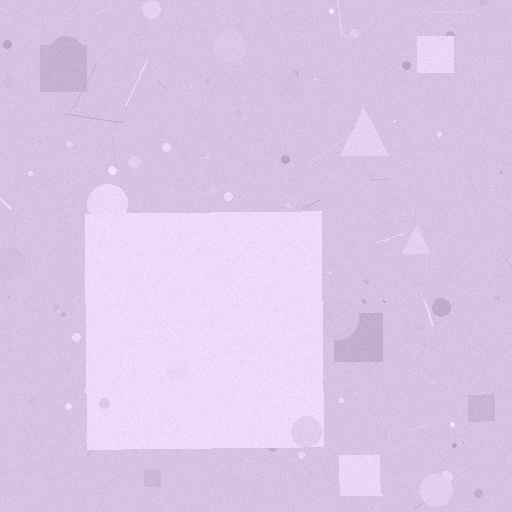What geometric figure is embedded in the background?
A square is embedded in the background.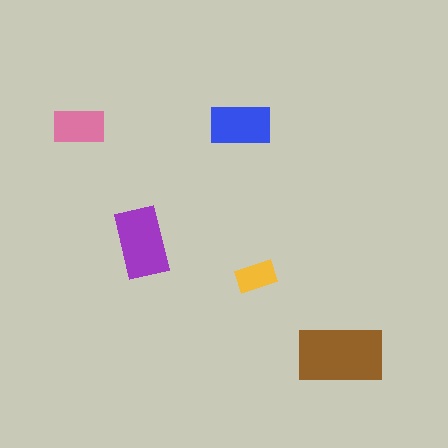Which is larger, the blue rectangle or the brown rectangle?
The brown one.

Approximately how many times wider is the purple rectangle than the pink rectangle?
About 1.5 times wider.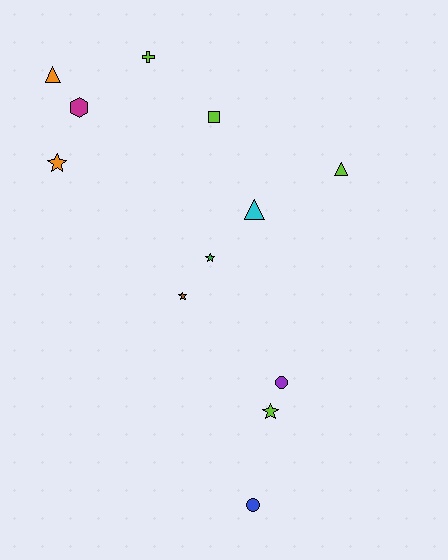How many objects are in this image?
There are 12 objects.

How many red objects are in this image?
There are no red objects.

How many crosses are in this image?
There is 1 cross.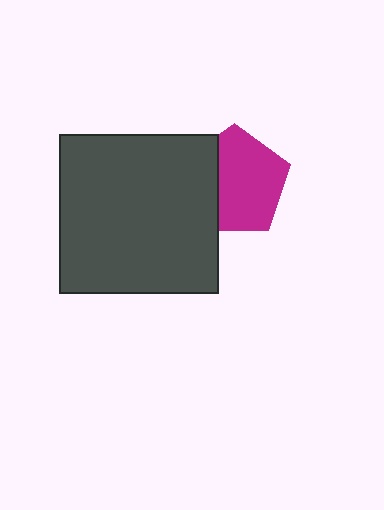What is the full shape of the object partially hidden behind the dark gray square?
The partially hidden object is a magenta pentagon.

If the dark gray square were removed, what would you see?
You would see the complete magenta pentagon.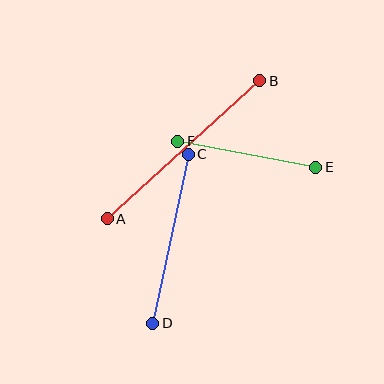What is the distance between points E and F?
The distance is approximately 140 pixels.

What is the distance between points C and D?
The distance is approximately 173 pixels.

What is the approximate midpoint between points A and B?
The midpoint is at approximately (184, 150) pixels.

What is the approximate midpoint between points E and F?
The midpoint is at approximately (247, 154) pixels.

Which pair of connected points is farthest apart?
Points A and B are farthest apart.